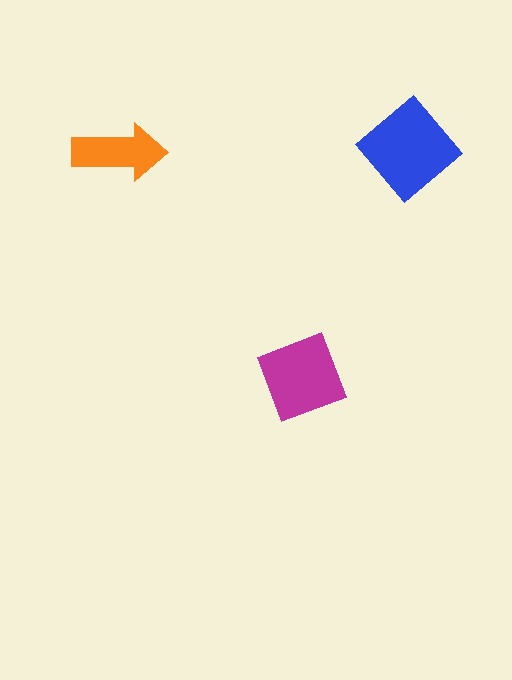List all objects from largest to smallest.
The blue diamond, the magenta diamond, the orange arrow.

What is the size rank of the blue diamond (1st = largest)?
1st.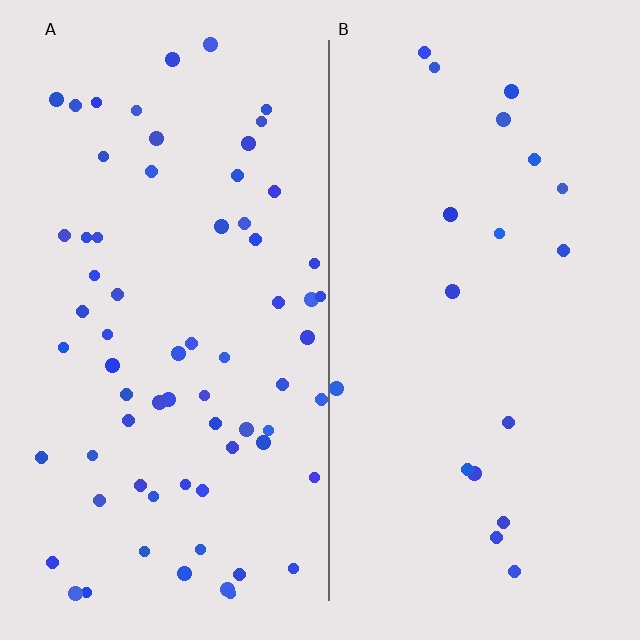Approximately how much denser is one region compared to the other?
Approximately 3.6× — region A over region B.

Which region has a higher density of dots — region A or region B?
A (the left).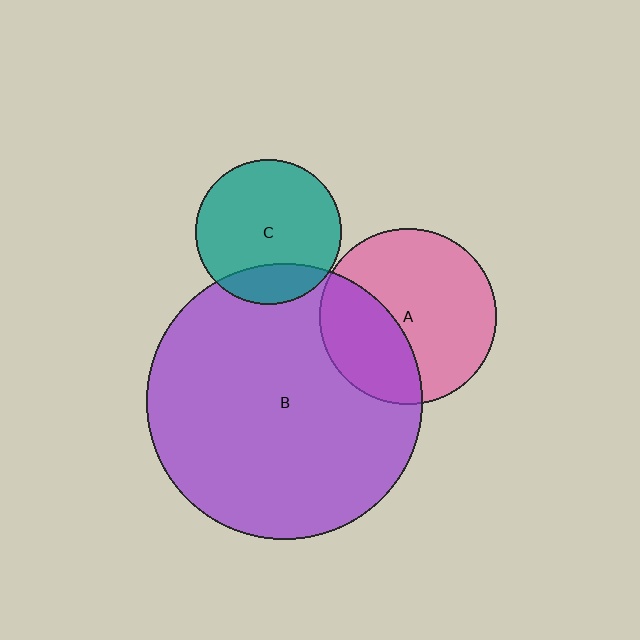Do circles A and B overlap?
Yes.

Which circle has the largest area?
Circle B (purple).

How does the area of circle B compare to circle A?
Approximately 2.5 times.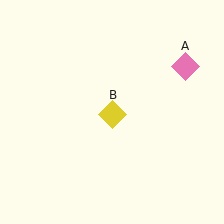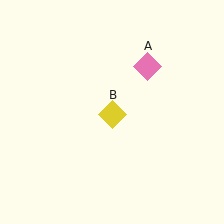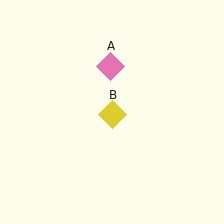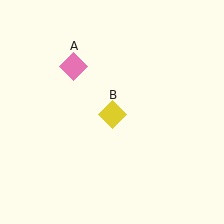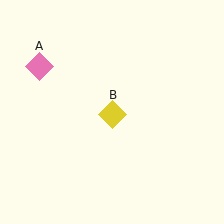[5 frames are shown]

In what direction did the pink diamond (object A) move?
The pink diamond (object A) moved left.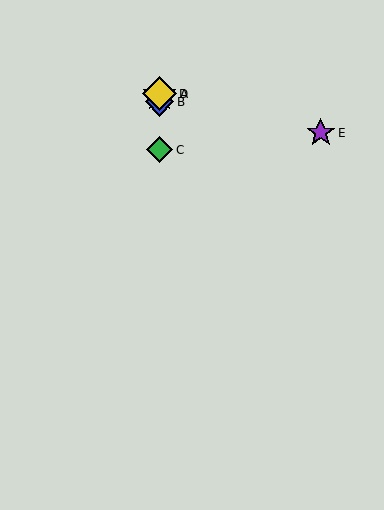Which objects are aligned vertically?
Objects A, B, C, D are aligned vertically.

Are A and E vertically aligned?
No, A is at x≈160 and E is at x≈321.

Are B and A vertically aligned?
Yes, both are at x≈160.